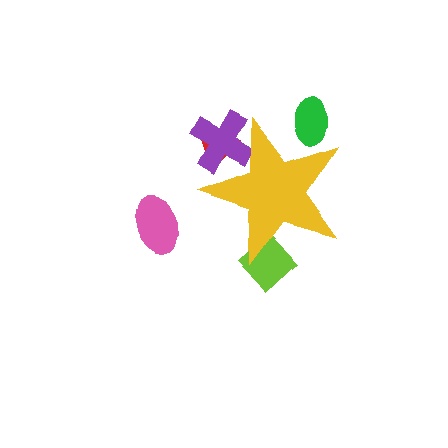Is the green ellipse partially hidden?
Yes, the green ellipse is partially hidden behind the yellow star.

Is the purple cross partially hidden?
Yes, the purple cross is partially hidden behind the yellow star.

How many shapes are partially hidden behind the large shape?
4 shapes are partially hidden.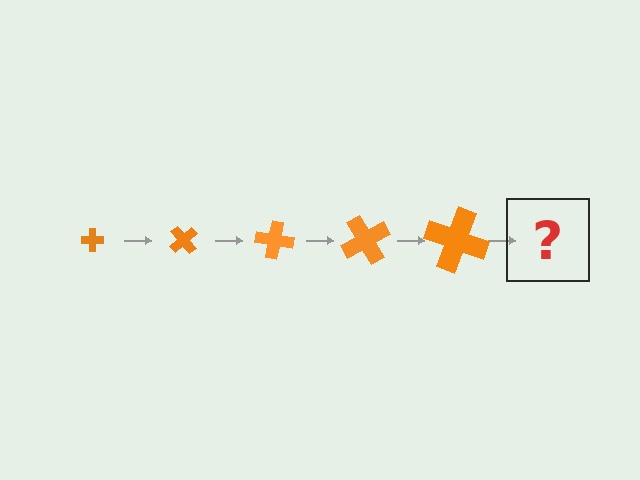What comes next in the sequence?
The next element should be a cross, larger than the previous one and rotated 250 degrees from the start.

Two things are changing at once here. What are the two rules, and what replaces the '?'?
The two rules are that the cross grows larger each step and it rotates 50 degrees each step. The '?' should be a cross, larger than the previous one and rotated 250 degrees from the start.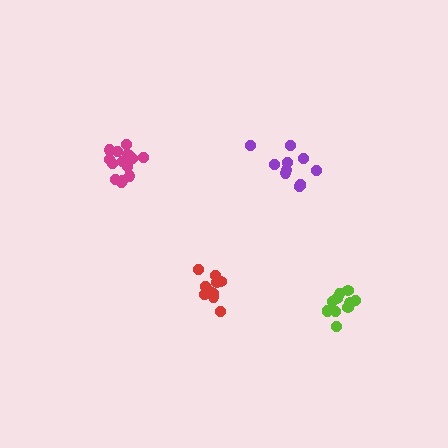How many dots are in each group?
Group 1: 11 dots, Group 2: 14 dots, Group 3: 11 dots, Group 4: 11 dots (47 total).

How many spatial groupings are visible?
There are 4 spatial groupings.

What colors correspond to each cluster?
The clusters are colored: red, magenta, purple, lime.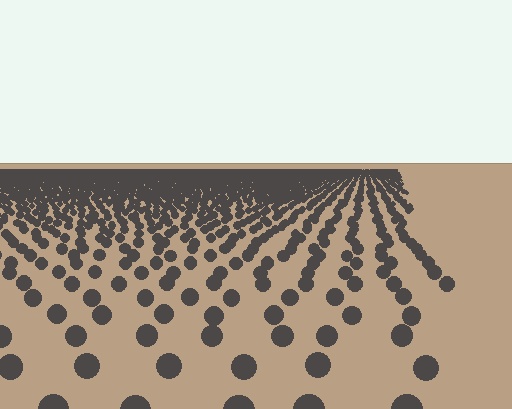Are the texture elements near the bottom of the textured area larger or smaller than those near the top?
Larger. Near the bottom, elements are closer to the viewer and appear at a bigger on-screen size.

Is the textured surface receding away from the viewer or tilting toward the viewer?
The surface is receding away from the viewer. Texture elements get smaller and denser toward the top.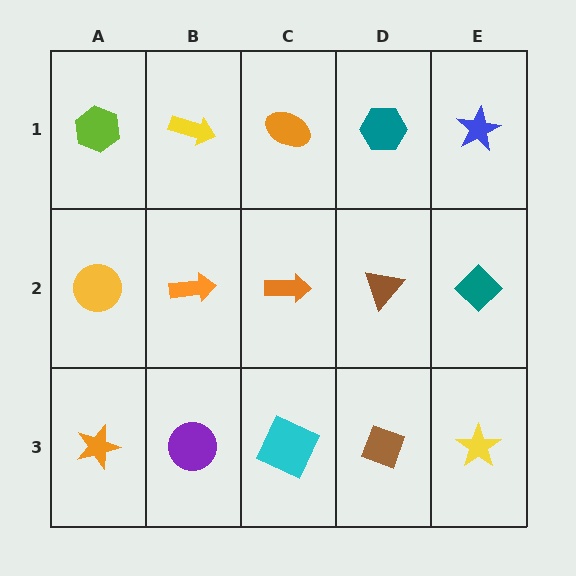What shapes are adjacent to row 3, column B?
An orange arrow (row 2, column B), an orange star (row 3, column A), a cyan square (row 3, column C).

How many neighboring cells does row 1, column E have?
2.